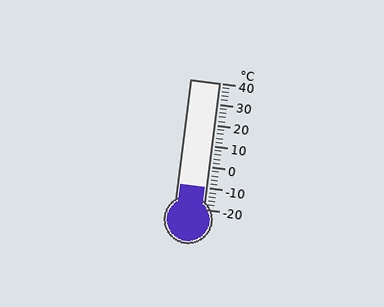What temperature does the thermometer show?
The thermometer shows approximately -10°C.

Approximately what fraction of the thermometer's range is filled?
The thermometer is filled to approximately 15% of its range.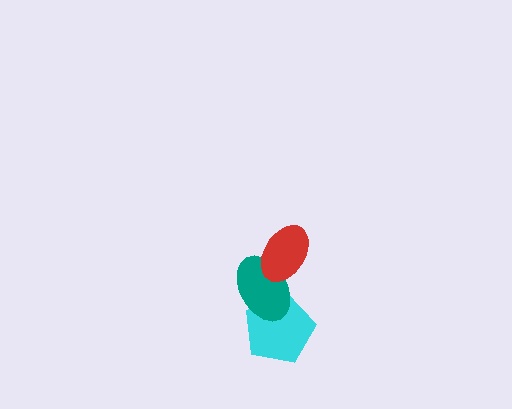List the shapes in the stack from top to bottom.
From top to bottom: the red ellipse, the teal ellipse, the cyan pentagon.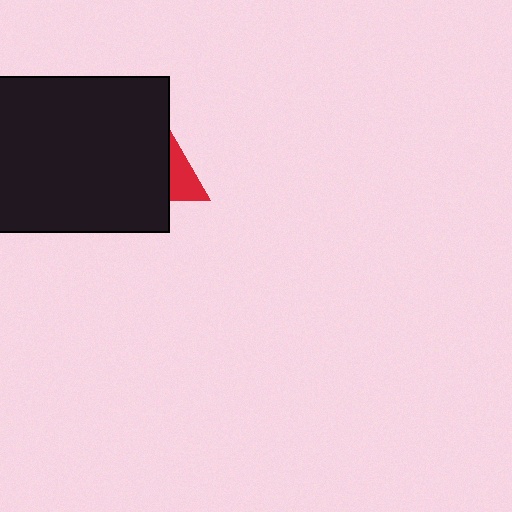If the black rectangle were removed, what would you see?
You would see the complete red triangle.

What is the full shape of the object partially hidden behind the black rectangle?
The partially hidden object is a red triangle.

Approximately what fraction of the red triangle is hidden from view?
Roughly 58% of the red triangle is hidden behind the black rectangle.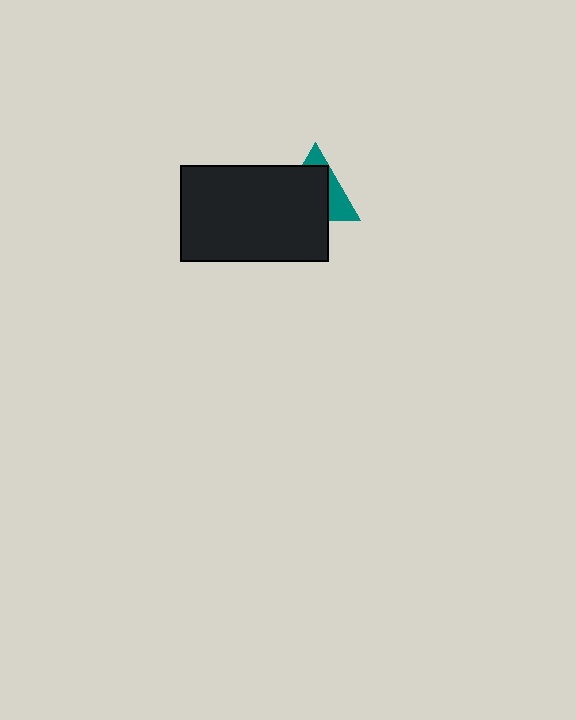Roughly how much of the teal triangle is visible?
A small part of it is visible (roughly 33%).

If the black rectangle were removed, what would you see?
You would see the complete teal triangle.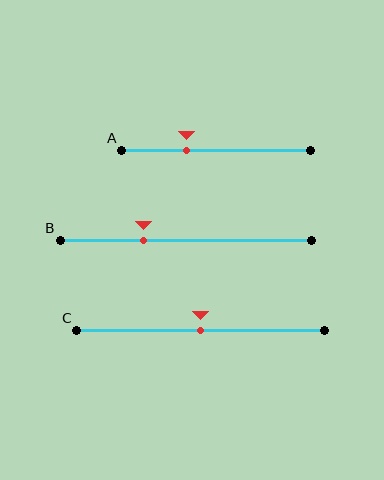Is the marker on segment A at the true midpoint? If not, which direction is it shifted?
No, the marker on segment A is shifted to the left by about 16% of the segment length.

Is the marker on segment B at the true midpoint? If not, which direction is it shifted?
No, the marker on segment B is shifted to the left by about 17% of the segment length.